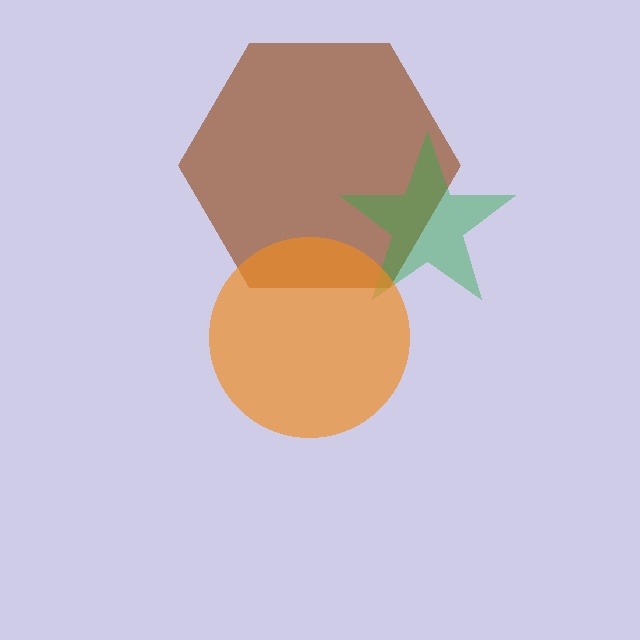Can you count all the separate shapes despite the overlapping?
Yes, there are 3 separate shapes.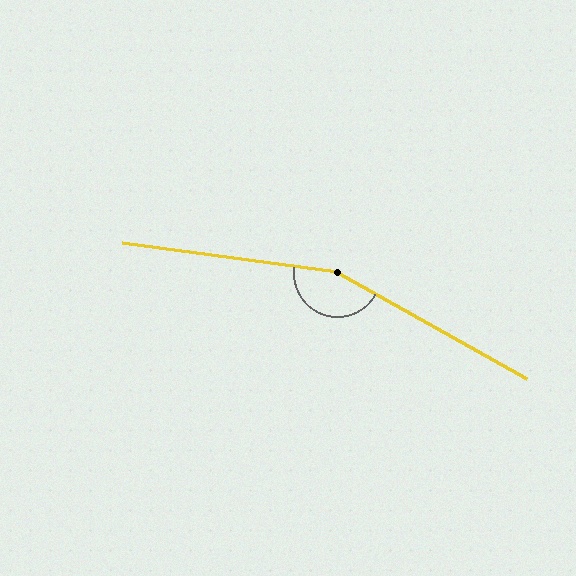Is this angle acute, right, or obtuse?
It is obtuse.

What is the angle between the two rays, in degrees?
Approximately 159 degrees.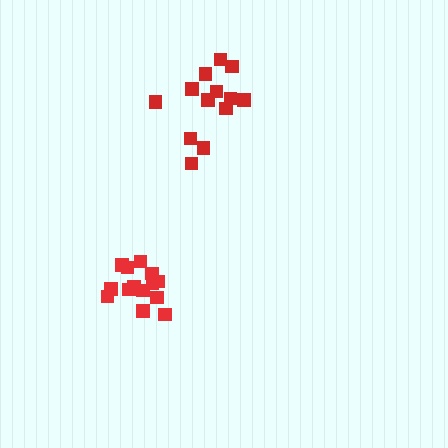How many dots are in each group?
Group 1: 14 dots, Group 2: 13 dots (27 total).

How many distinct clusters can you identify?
There are 2 distinct clusters.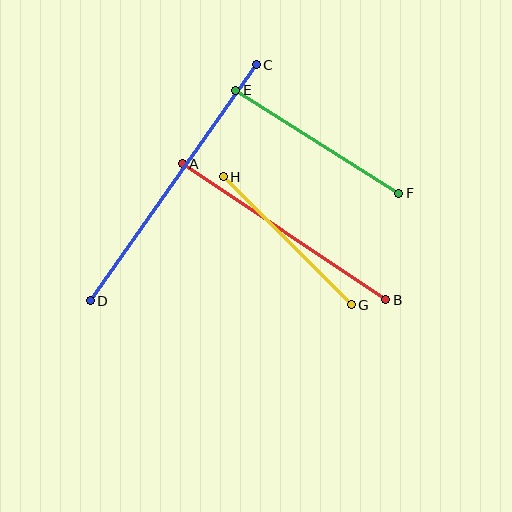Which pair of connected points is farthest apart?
Points C and D are farthest apart.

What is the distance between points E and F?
The distance is approximately 193 pixels.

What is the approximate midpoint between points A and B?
The midpoint is at approximately (284, 232) pixels.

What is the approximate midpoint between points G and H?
The midpoint is at approximately (287, 241) pixels.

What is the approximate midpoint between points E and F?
The midpoint is at approximately (317, 142) pixels.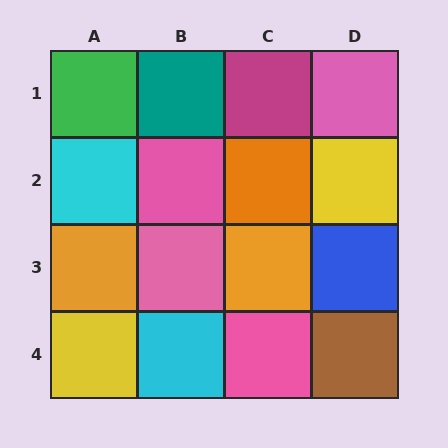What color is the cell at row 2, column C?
Orange.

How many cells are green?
1 cell is green.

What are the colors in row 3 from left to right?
Orange, pink, orange, blue.